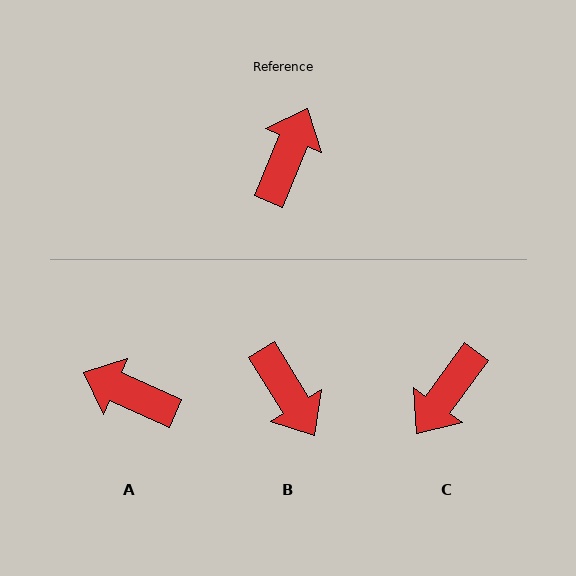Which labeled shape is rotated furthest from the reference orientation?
C, about 167 degrees away.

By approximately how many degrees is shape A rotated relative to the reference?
Approximately 89 degrees counter-clockwise.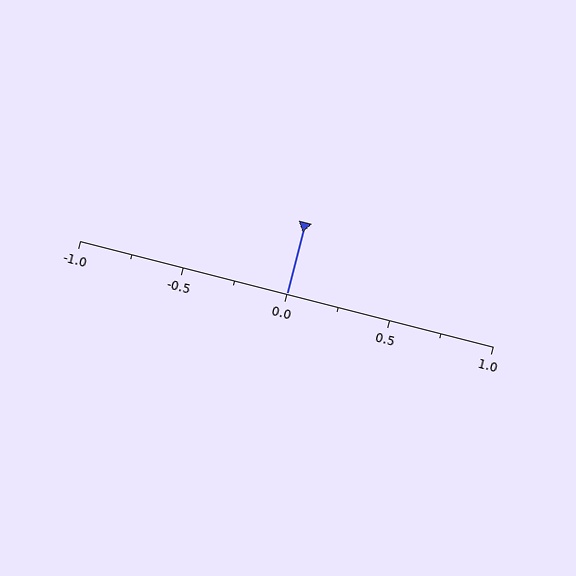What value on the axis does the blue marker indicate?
The marker indicates approximately 0.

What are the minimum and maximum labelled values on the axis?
The axis runs from -1.0 to 1.0.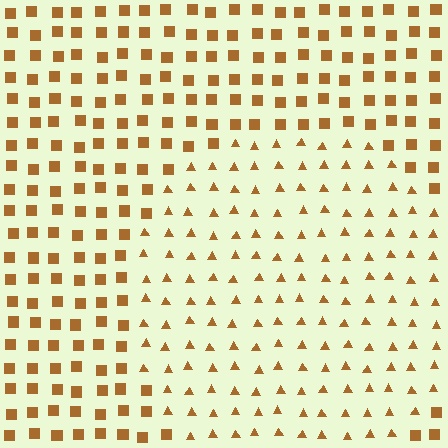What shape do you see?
I see a circle.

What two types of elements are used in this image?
The image uses triangles inside the circle region and squares outside it.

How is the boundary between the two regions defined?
The boundary is defined by a change in element shape: triangles inside vs. squares outside. All elements share the same color and spacing.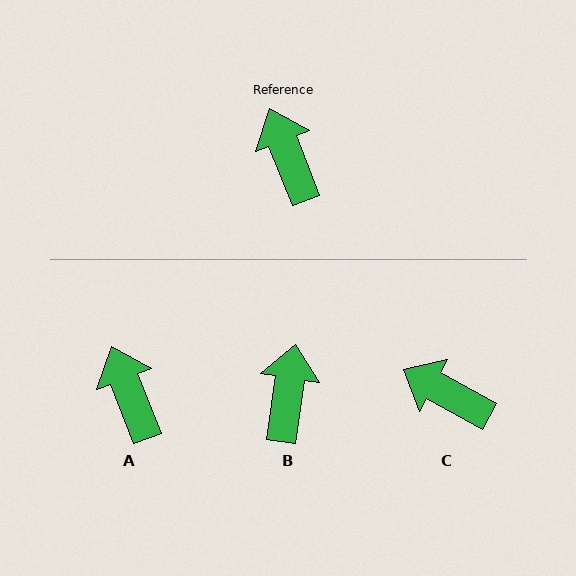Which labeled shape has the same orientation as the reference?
A.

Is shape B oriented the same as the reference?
No, it is off by about 30 degrees.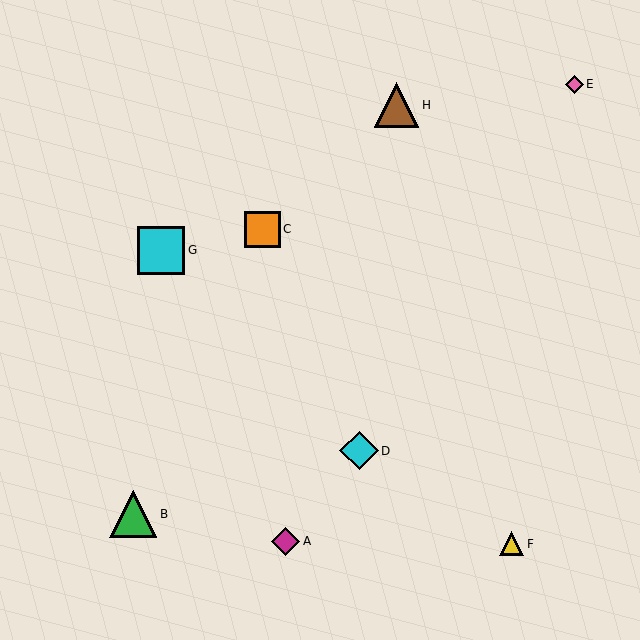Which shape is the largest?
The cyan square (labeled G) is the largest.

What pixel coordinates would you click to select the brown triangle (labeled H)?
Click at (397, 105) to select the brown triangle H.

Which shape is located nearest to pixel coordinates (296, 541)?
The magenta diamond (labeled A) at (286, 541) is nearest to that location.